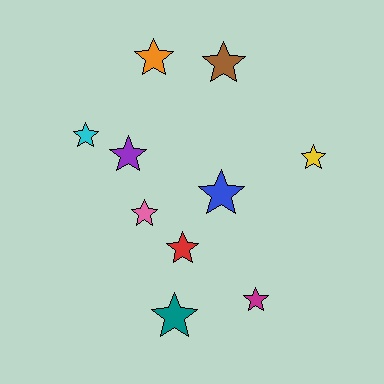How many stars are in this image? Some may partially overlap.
There are 10 stars.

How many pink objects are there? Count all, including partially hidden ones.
There is 1 pink object.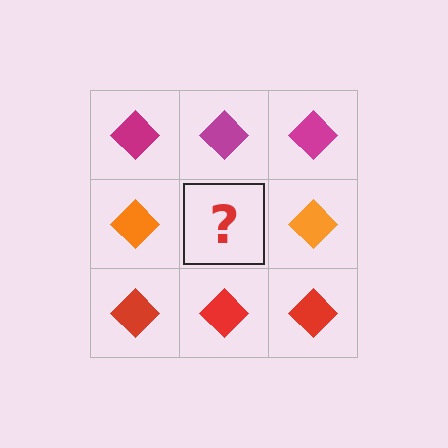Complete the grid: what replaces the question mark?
The question mark should be replaced with an orange diamond.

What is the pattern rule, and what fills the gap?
The rule is that each row has a consistent color. The gap should be filled with an orange diamond.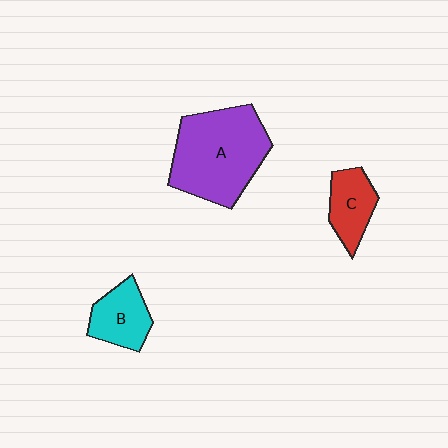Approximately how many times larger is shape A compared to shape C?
Approximately 2.6 times.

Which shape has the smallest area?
Shape C (red).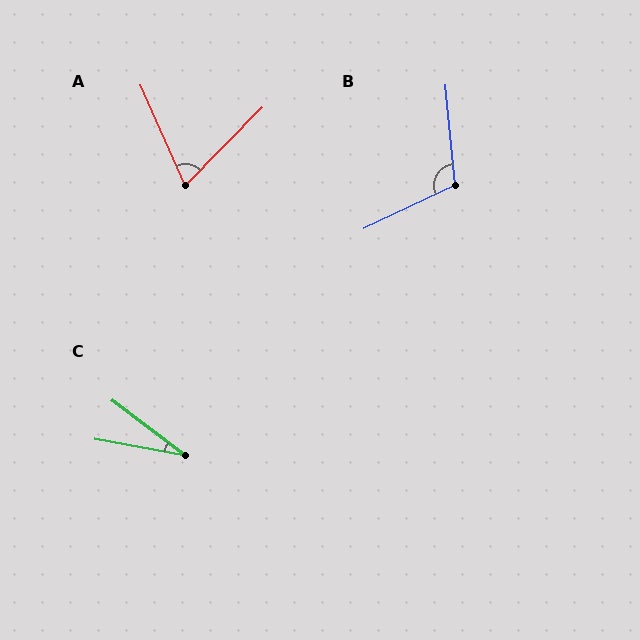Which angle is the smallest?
C, at approximately 27 degrees.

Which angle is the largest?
B, at approximately 110 degrees.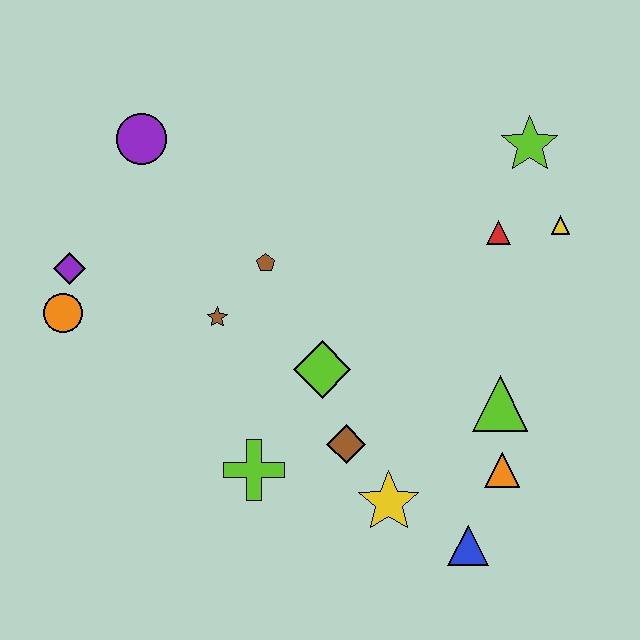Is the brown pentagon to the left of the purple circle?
No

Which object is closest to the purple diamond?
The orange circle is closest to the purple diamond.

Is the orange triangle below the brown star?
Yes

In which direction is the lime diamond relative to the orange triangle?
The lime diamond is to the left of the orange triangle.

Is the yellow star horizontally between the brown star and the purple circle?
No